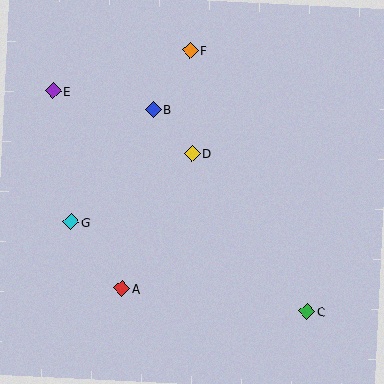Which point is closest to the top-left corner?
Point E is closest to the top-left corner.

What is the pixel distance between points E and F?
The distance between E and F is 143 pixels.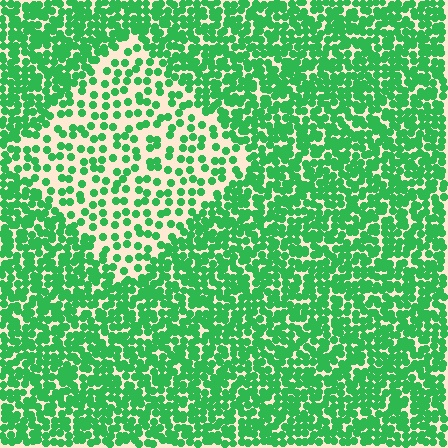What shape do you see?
I see a diamond.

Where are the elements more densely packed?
The elements are more densely packed outside the diamond boundary.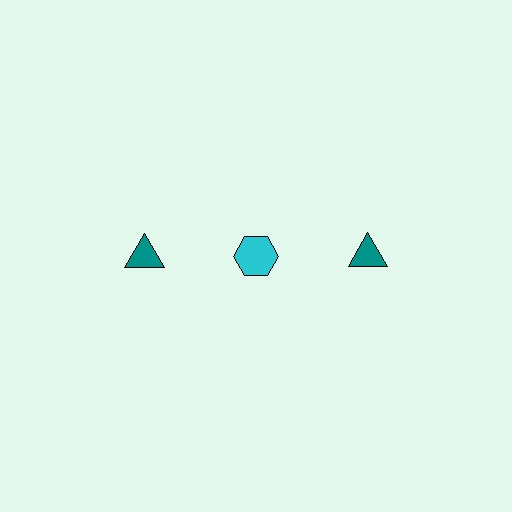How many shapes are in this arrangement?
There are 3 shapes arranged in a grid pattern.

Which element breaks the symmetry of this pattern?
The cyan hexagon in the top row, second from left column breaks the symmetry. All other shapes are teal triangles.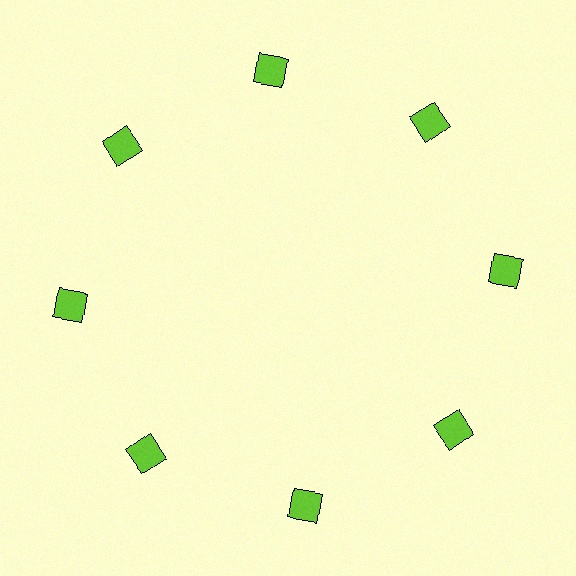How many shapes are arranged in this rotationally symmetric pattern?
There are 8 shapes, arranged in 8 groups of 1.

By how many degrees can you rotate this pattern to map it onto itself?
The pattern maps onto itself every 45 degrees of rotation.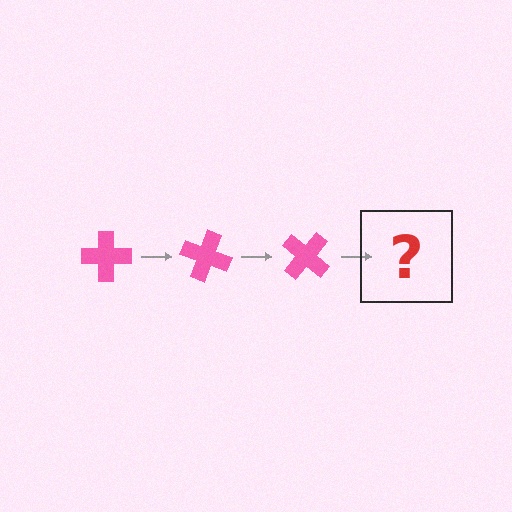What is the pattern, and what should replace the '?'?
The pattern is that the cross rotates 20 degrees each step. The '?' should be a pink cross rotated 60 degrees.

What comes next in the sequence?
The next element should be a pink cross rotated 60 degrees.